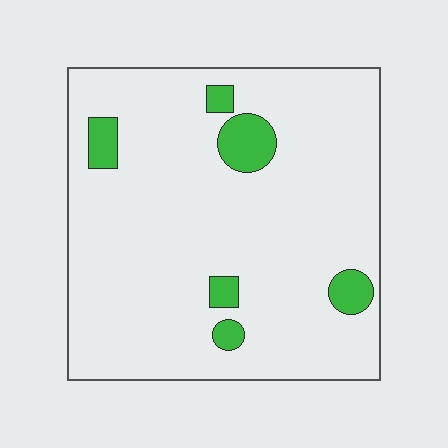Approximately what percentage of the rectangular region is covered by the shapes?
Approximately 10%.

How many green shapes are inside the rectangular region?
6.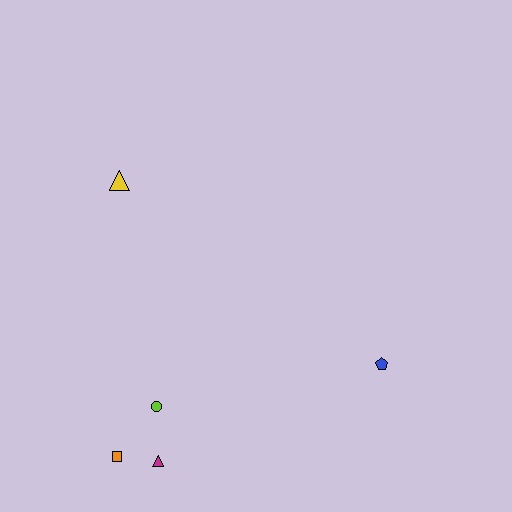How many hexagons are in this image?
There are no hexagons.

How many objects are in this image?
There are 5 objects.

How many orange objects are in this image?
There is 1 orange object.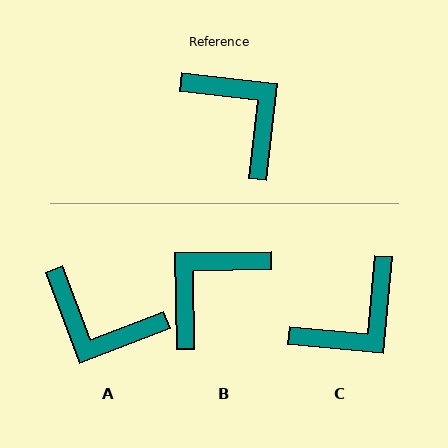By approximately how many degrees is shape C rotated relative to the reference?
Approximately 89 degrees clockwise.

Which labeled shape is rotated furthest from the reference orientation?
A, about 153 degrees away.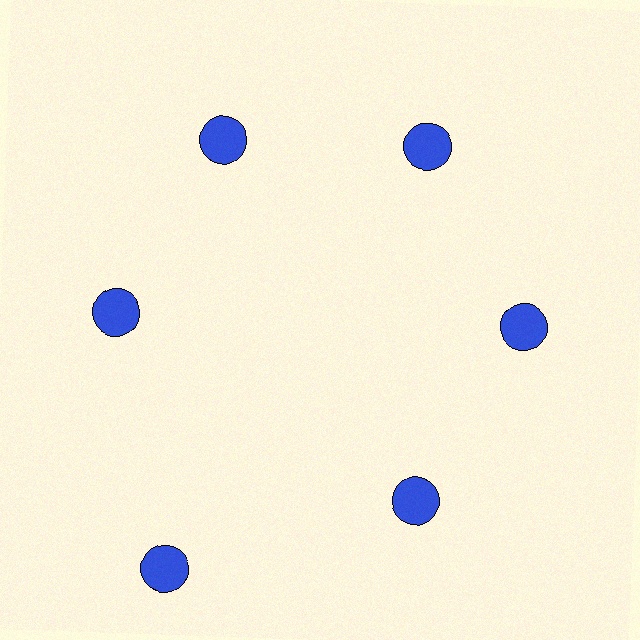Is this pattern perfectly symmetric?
No. The 6 blue circles are arranged in a ring, but one element near the 7 o'clock position is pushed outward from the center, breaking the 6-fold rotational symmetry.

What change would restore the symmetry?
The symmetry would be restored by moving it inward, back onto the ring so that all 6 circles sit at equal angles and equal distance from the center.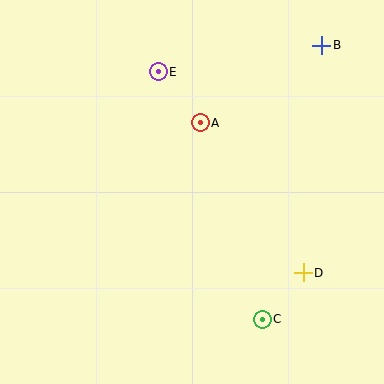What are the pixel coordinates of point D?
Point D is at (303, 273).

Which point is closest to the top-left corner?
Point E is closest to the top-left corner.